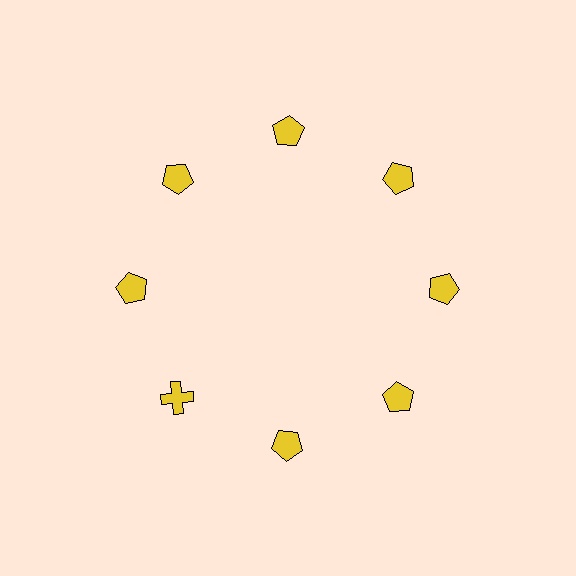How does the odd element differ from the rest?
It has a different shape: cross instead of pentagon.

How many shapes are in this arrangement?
There are 8 shapes arranged in a ring pattern.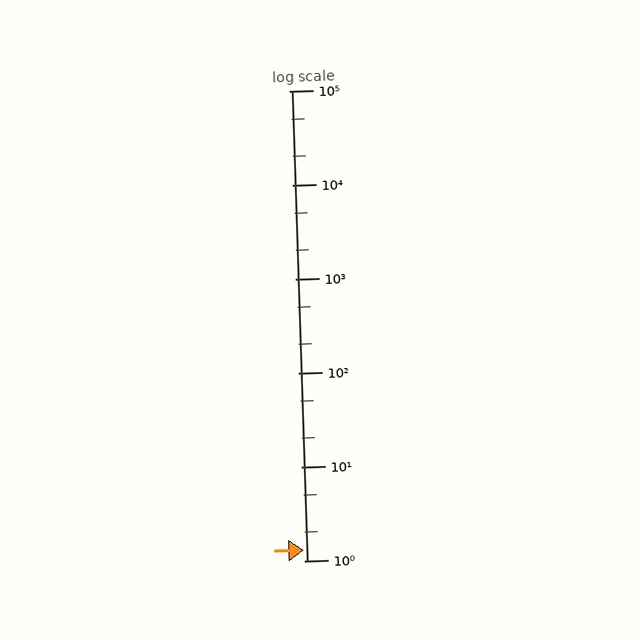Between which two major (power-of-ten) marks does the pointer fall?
The pointer is between 1 and 10.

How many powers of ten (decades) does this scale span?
The scale spans 5 decades, from 1 to 100000.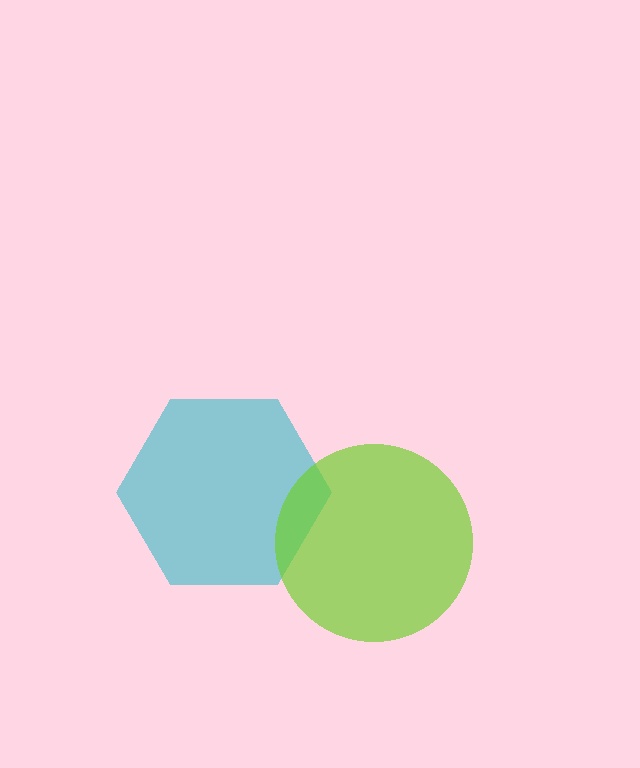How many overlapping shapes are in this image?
There are 2 overlapping shapes in the image.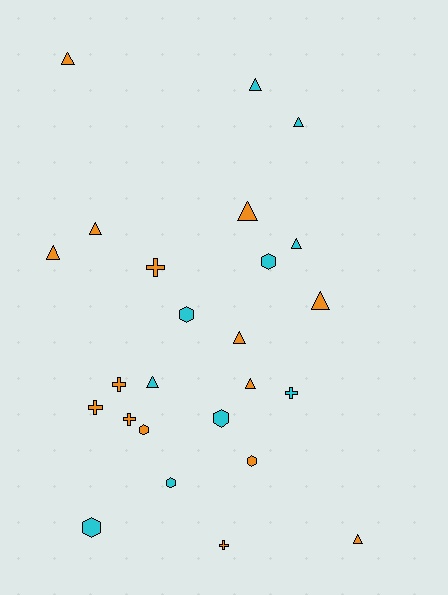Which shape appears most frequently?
Triangle, with 12 objects.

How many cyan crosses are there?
There is 1 cyan cross.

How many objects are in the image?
There are 25 objects.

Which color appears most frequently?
Orange, with 15 objects.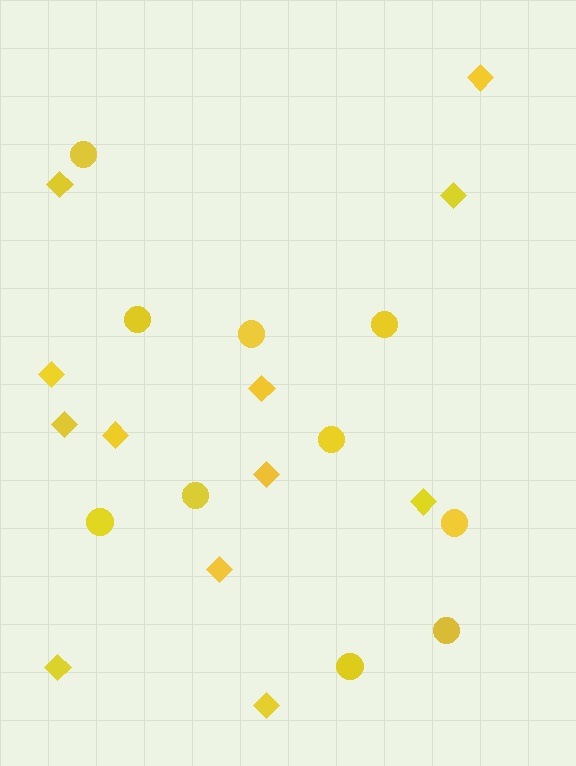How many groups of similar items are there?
There are 2 groups: one group of diamonds (12) and one group of circles (10).